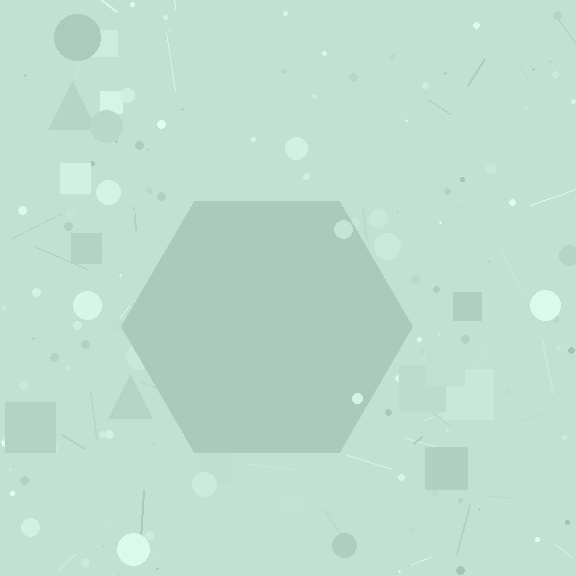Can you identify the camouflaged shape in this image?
The camouflaged shape is a hexagon.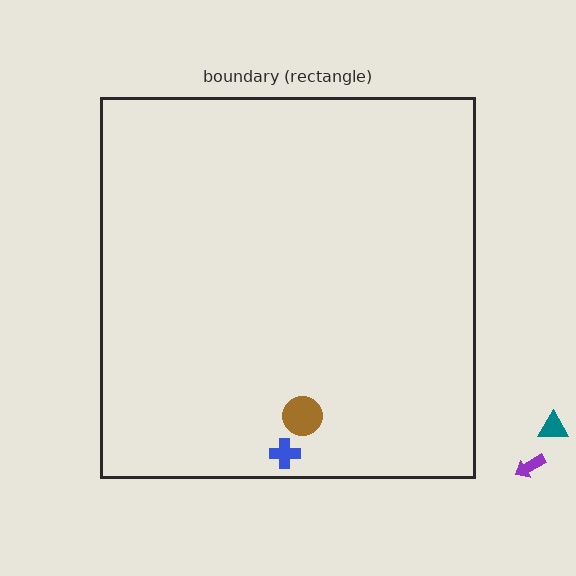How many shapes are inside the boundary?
2 inside, 2 outside.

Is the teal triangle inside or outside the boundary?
Outside.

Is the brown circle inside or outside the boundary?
Inside.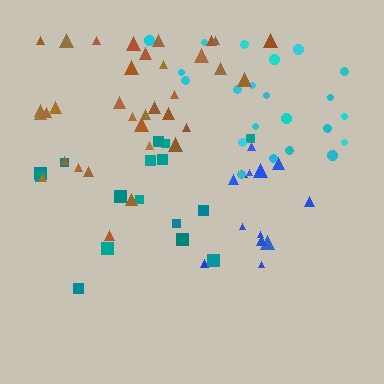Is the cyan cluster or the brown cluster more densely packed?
Cyan.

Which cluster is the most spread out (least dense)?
Teal.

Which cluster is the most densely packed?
Cyan.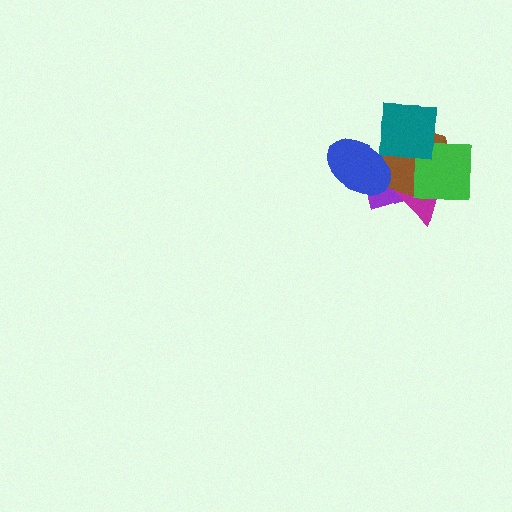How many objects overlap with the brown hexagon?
5 objects overlap with the brown hexagon.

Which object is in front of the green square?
The teal square is in front of the green square.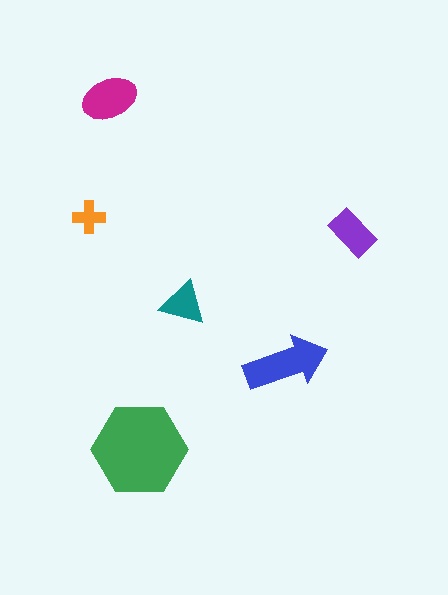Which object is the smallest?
The orange cross.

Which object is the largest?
The green hexagon.